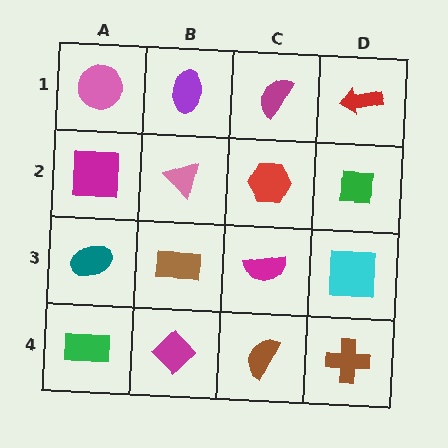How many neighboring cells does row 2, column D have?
3.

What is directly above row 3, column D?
A green square.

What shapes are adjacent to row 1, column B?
A pink triangle (row 2, column B), a pink circle (row 1, column A), a magenta semicircle (row 1, column C).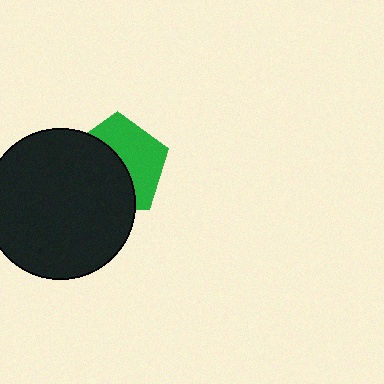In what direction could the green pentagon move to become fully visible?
The green pentagon could move toward the upper-right. That would shift it out from behind the black circle entirely.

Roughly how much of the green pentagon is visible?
About half of it is visible (roughly 48%).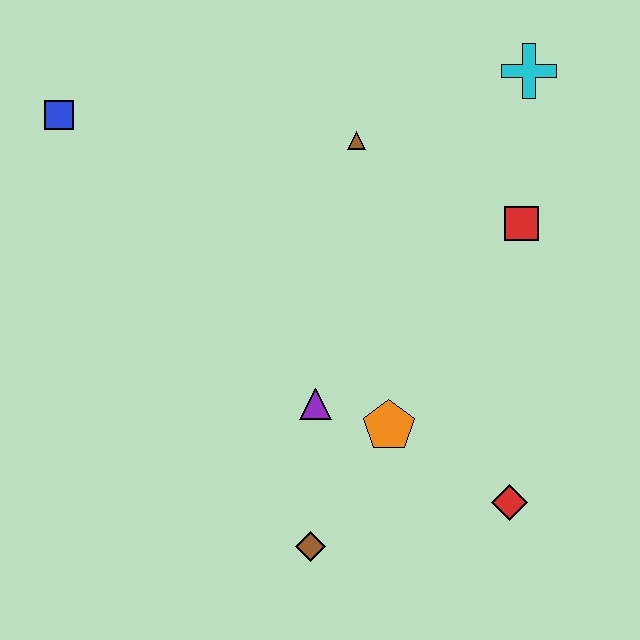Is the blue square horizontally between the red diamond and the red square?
No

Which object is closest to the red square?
The cyan cross is closest to the red square.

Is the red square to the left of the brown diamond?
No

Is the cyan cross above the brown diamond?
Yes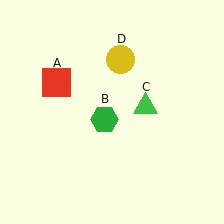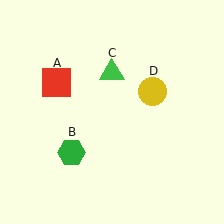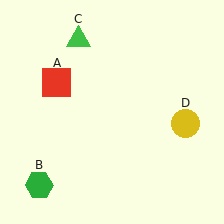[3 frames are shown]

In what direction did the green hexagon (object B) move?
The green hexagon (object B) moved down and to the left.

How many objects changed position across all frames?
3 objects changed position: green hexagon (object B), green triangle (object C), yellow circle (object D).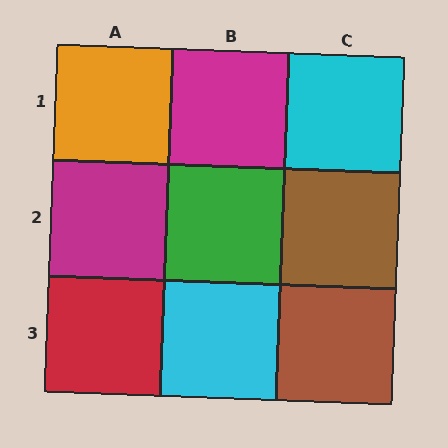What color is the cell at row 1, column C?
Cyan.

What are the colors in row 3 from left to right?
Red, cyan, brown.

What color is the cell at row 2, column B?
Green.